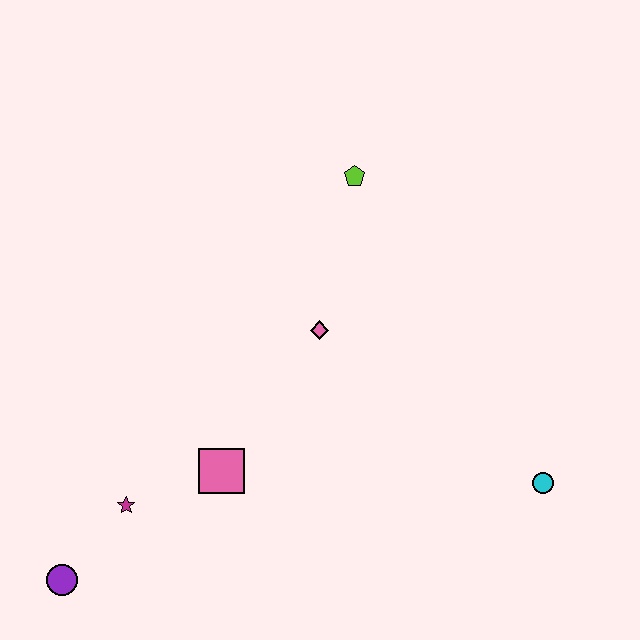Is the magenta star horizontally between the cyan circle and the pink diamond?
No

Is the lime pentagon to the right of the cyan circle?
No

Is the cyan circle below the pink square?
Yes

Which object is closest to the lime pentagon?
The pink diamond is closest to the lime pentagon.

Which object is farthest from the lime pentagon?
The purple circle is farthest from the lime pentagon.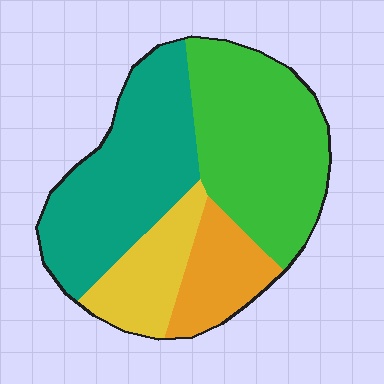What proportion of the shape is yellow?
Yellow covers around 15% of the shape.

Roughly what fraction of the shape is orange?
Orange takes up less than a quarter of the shape.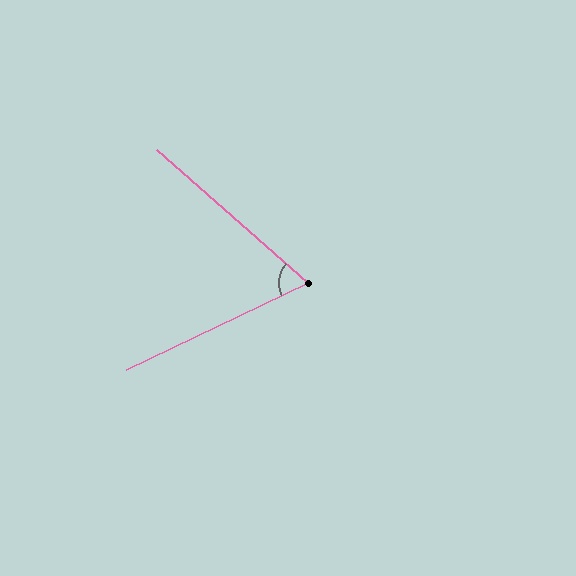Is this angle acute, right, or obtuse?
It is acute.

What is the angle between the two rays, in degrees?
Approximately 67 degrees.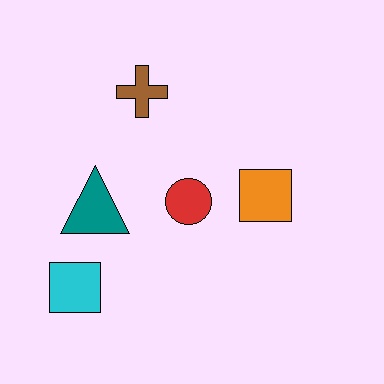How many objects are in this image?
There are 5 objects.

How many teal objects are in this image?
There is 1 teal object.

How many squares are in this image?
There are 2 squares.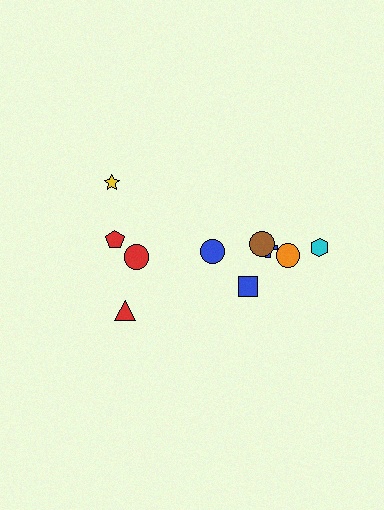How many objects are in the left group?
There are 4 objects.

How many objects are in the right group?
There are 6 objects.